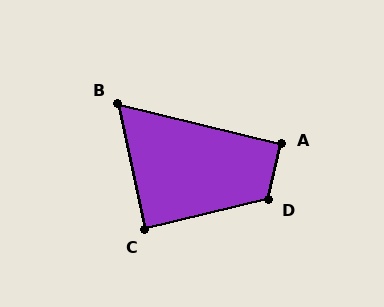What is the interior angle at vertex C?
Approximately 89 degrees (approximately right).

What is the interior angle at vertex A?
Approximately 91 degrees (approximately right).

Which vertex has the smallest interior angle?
B, at approximately 64 degrees.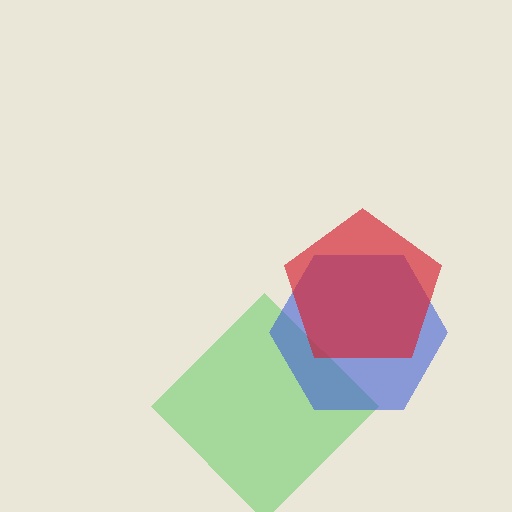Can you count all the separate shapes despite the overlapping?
Yes, there are 3 separate shapes.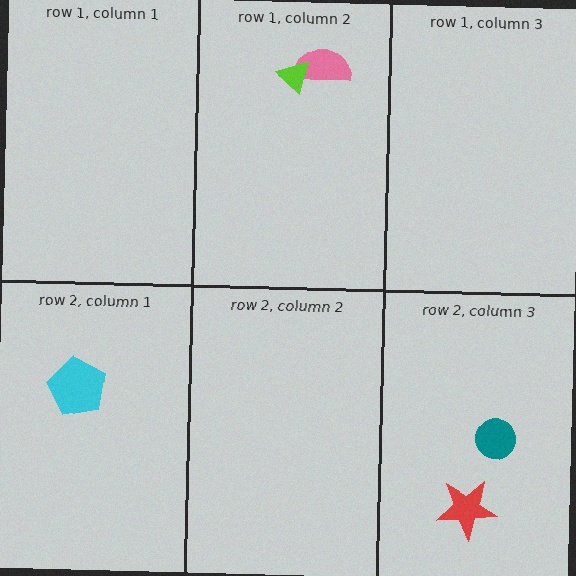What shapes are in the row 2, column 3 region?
The red star, the teal circle.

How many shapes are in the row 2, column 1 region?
1.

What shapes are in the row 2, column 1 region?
The cyan pentagon.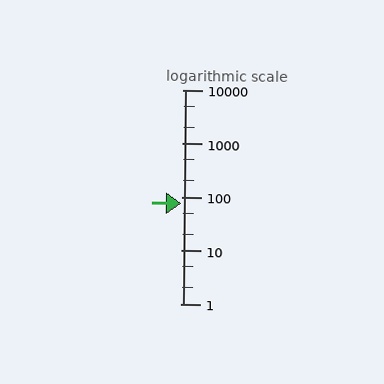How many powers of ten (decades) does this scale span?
The scale spans 4 decades, from 1 to 10000.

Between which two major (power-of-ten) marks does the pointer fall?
The pointer is between 10 and 100.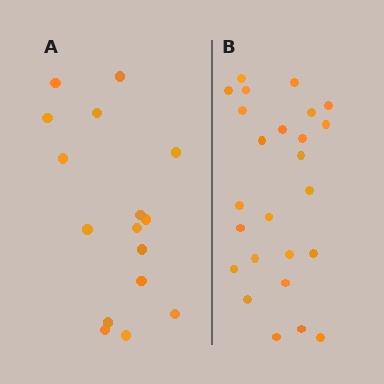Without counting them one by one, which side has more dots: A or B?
Region B (the right region) has more dots.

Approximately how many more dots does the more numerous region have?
Region B has roughly 8 or so more dots than region A.